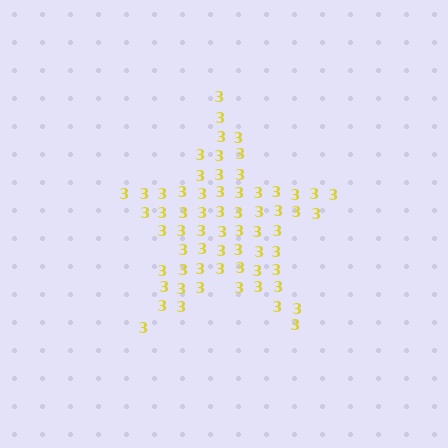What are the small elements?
The small elements are digit 3's.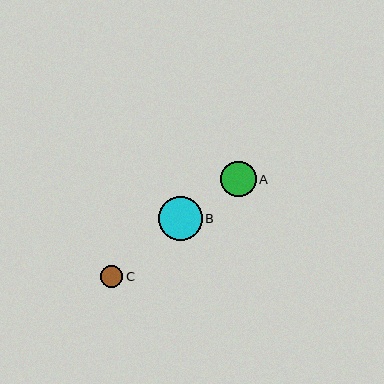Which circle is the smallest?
Circle C is the smallest with a size of approximately 22 pixels.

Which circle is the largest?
Circle B is the largest with a size of approximately 44 pixels.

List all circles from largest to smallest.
From largest to smallest: B, A, C.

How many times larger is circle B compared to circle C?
Circle B is approximately 2.0 times the size of circle C.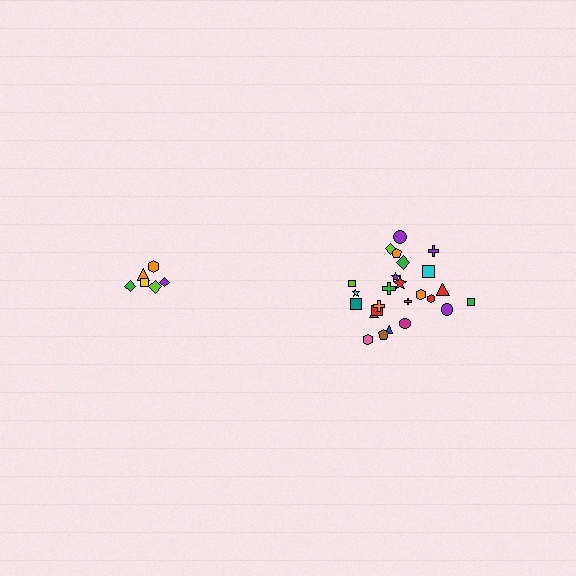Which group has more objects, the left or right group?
The right group.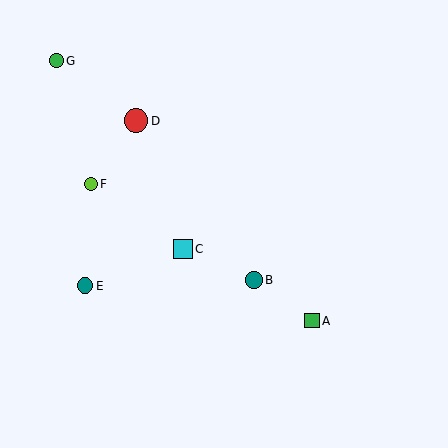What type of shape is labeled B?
Shape B is a teal circle.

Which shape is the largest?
The red circle (labeled D) is the largest.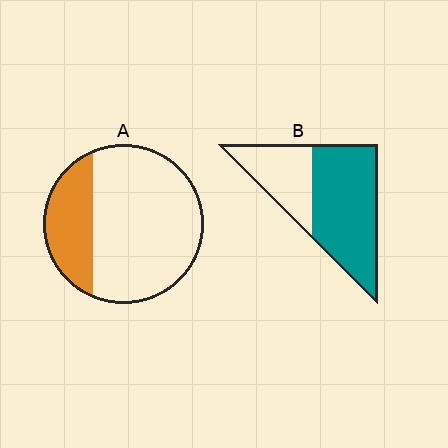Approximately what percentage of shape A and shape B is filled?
A is approximately 25% and B is approximately 65%.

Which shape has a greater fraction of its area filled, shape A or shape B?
Shape B.